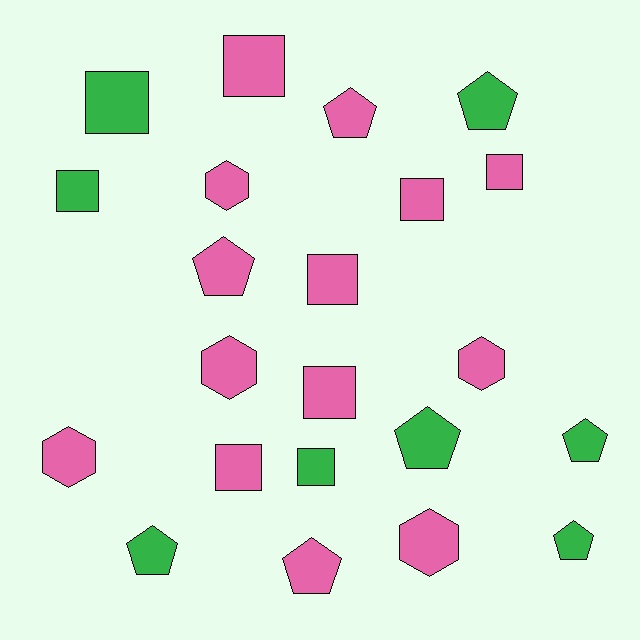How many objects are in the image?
There are 22 objects.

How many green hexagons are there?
There are no green hexagons.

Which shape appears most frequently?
Square, with 9 objects.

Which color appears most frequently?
Pink, with 14 objects.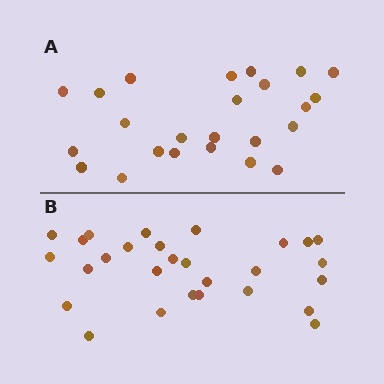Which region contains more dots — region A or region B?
Region B (the bottom region) has more dots.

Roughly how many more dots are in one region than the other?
Region B has about 4 more dots than region A.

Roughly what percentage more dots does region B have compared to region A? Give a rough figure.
About 15% more.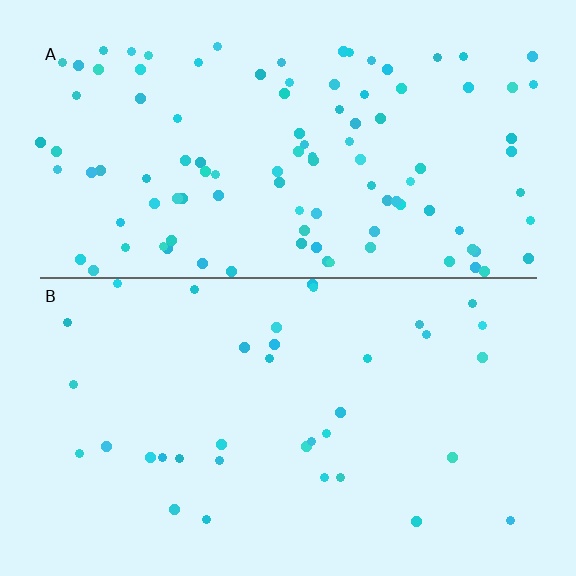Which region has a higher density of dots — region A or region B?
A (the top).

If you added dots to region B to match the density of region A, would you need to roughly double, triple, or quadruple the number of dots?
Approximately triple.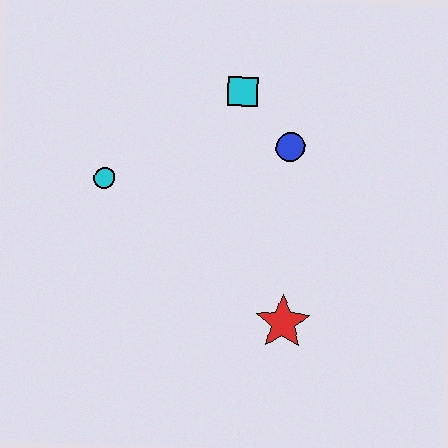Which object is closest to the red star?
The blue circle is closest to the red star.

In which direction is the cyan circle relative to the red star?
The cyan circle is to the left of the red star.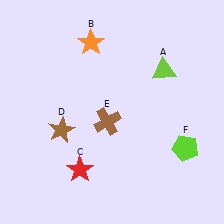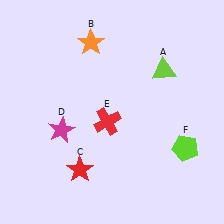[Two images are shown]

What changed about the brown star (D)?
In Image 1, D is brown. In Image 2, it changed to magenta.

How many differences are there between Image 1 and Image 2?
There are 2 differences between the two images.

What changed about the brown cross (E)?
In Image 1, E is brown. In Image 2, it changed to red.